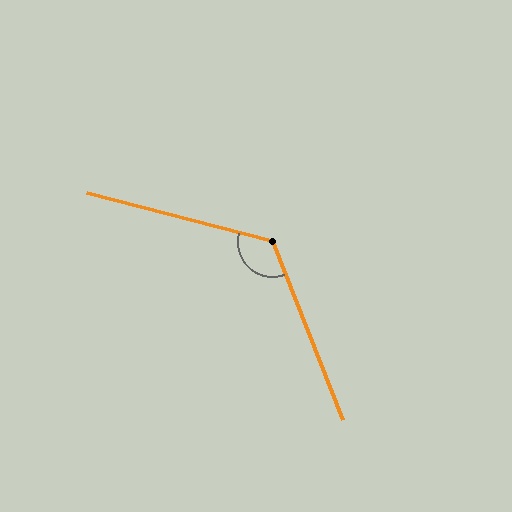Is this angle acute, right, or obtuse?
It is obtuse.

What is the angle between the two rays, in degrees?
Approximately 126 degrees.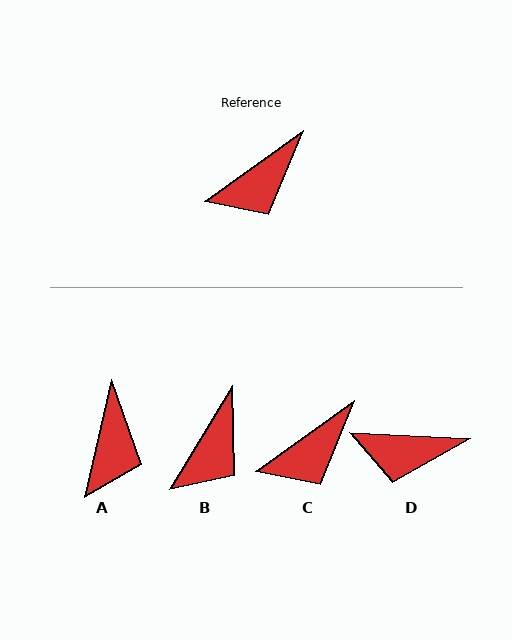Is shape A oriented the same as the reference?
No, it is off by about 42 degrees.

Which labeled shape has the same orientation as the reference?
C.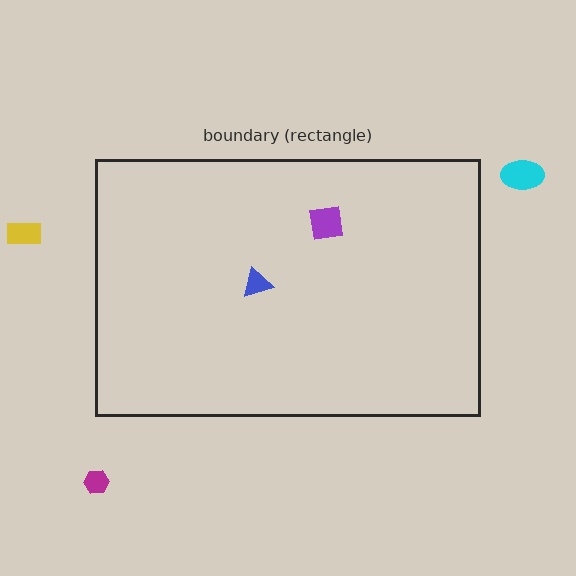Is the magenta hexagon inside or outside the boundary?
Outside.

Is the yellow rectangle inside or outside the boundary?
Outside.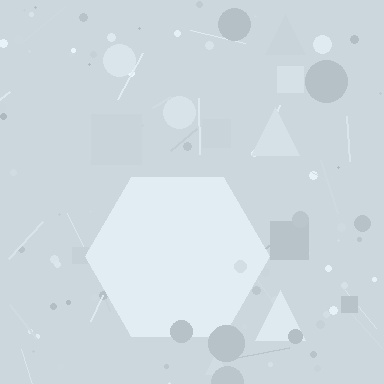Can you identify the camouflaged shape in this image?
The camouflaged shape is a hexagon.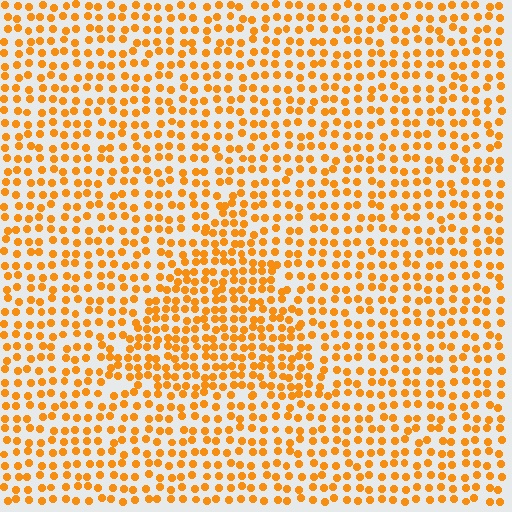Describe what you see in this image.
The image contains small orange elements arranged at two different densities. A triangle-shaped region is visible where the elements are more densely packed than the surrounding area.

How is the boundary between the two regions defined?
The boundary is defined by a change in element density (approximately 1.5x ratio). All elements are the same color, size, and shape.